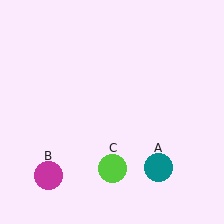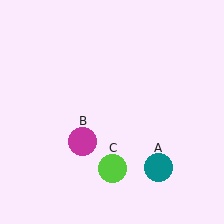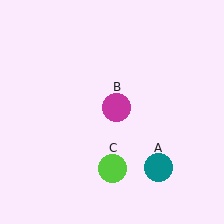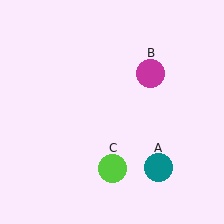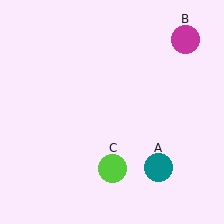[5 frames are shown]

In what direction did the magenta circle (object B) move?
The magenta circle (object B) moved up and to the right.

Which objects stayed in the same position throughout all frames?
Teal circle (object A) and lime circle (object C) remained stationary.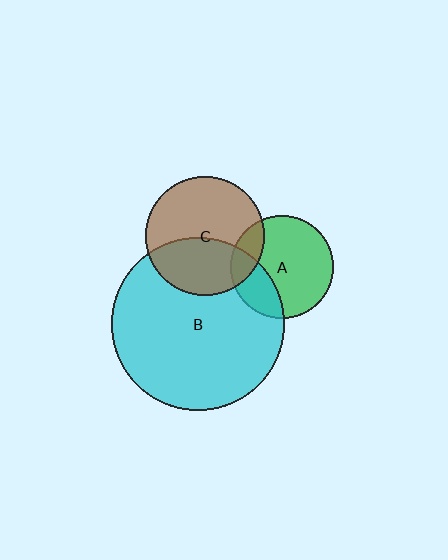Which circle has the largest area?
Circle B (cyan).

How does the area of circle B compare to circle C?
Approximately 2.1 times.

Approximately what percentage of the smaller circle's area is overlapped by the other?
Approximately 15%.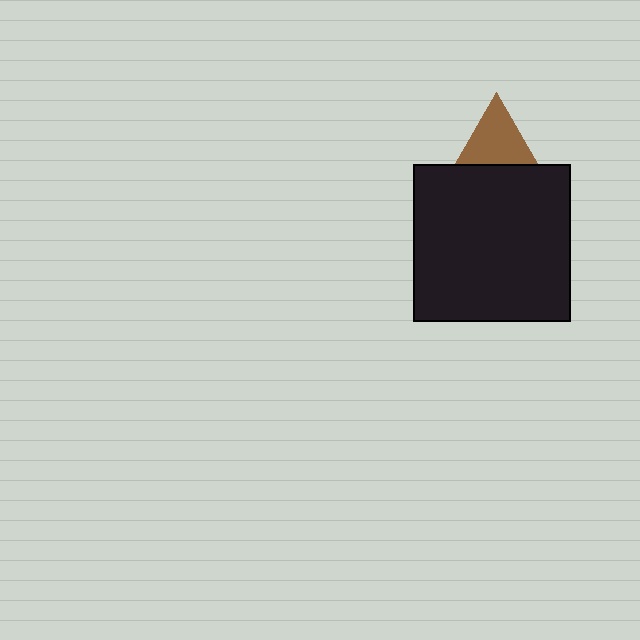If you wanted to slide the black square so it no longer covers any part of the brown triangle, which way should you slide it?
Slide it down — that is the most direct way to separate the two shapes.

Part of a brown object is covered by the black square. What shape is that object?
It is a triangle.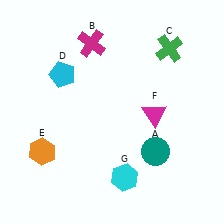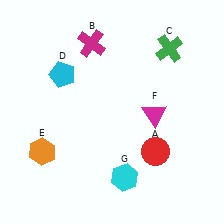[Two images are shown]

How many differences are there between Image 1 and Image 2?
There is 1 difference between the two images.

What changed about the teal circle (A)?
In Image 1, A is teal. In Image 2, it changed to red.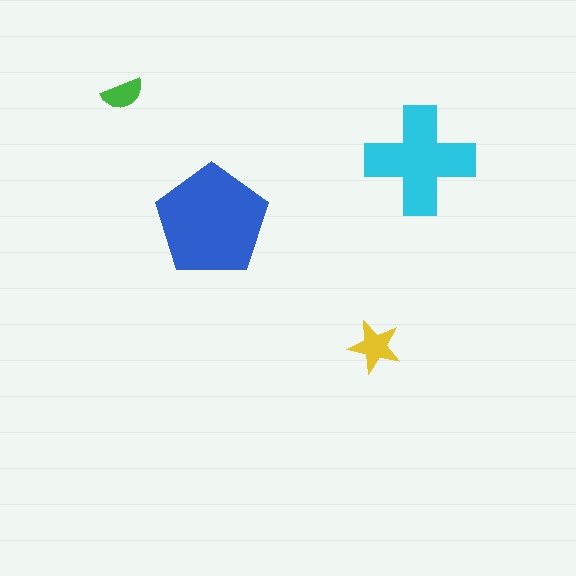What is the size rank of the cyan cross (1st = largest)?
2nd.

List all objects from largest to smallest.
The blue pentagon, the cyan cross, the yellow star, the green semicircle.